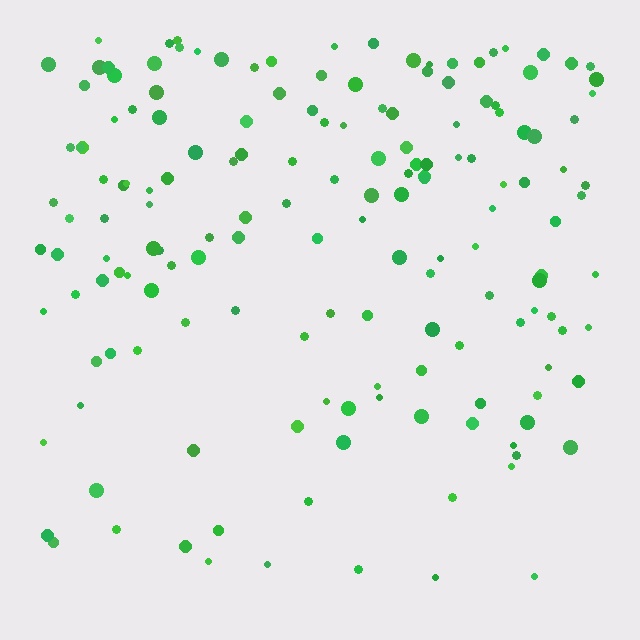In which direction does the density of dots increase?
From bottom to top, with the top side densest.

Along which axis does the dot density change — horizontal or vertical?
Vertical.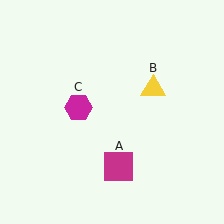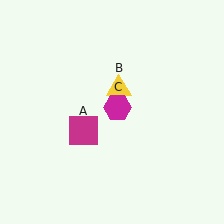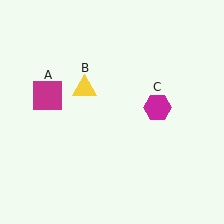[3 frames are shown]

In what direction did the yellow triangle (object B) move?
The yellow triangle (object B) moved left.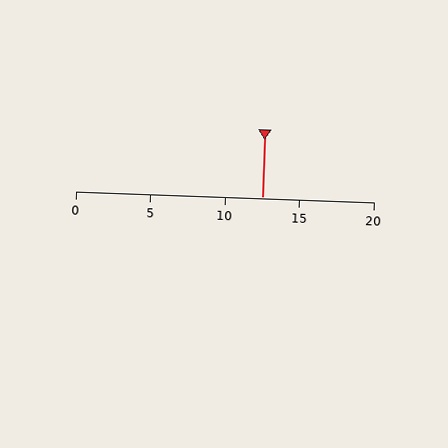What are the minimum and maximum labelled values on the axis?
The axis runs from 0 to 20.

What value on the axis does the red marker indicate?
The marker indicates approximately 12.5.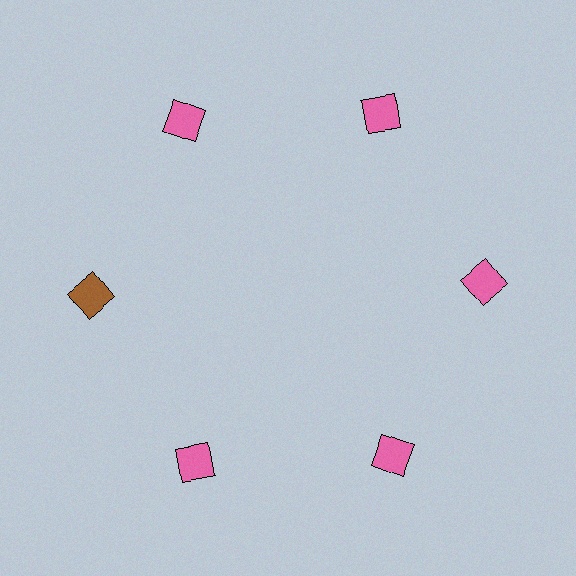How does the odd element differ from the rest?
It has a different color: brown instead of pink.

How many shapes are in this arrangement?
There are 6 shapes arranged in a ring pattern.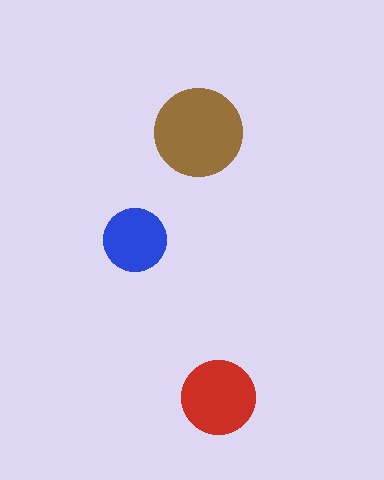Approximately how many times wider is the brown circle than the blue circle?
About 1.5 times wider.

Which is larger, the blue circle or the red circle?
The red one.